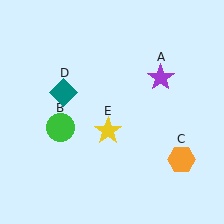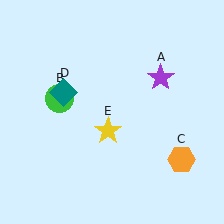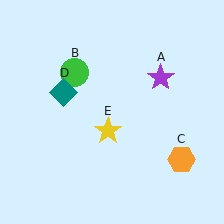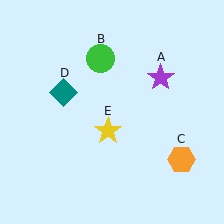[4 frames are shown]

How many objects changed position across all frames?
1 object changed position: green circle (object B).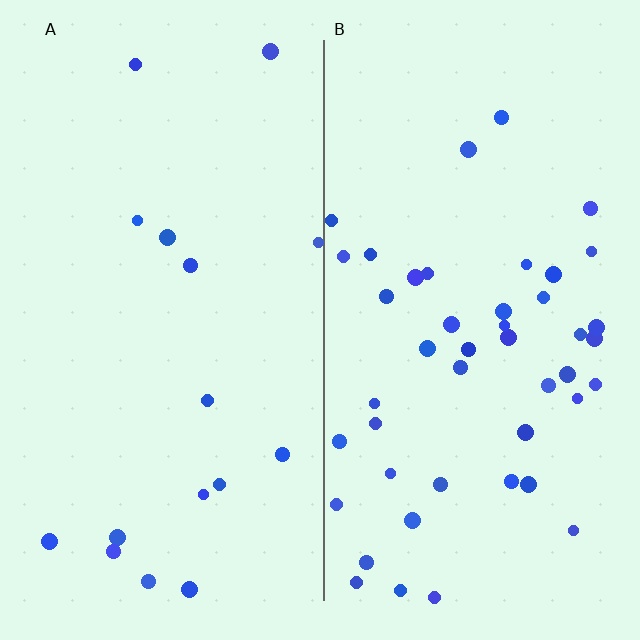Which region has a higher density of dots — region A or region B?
B (the right).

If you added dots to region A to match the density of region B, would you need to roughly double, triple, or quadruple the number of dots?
Approximately triple.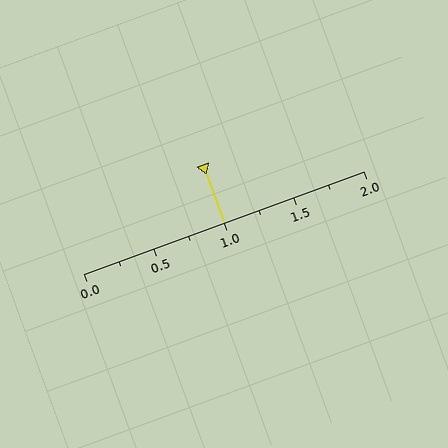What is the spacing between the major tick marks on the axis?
The major ticks are spaced 0.5 apart.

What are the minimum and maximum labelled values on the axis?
The axis runs from 0.0 to 2.0.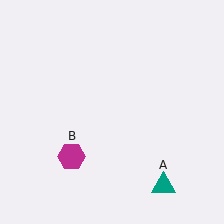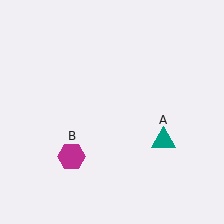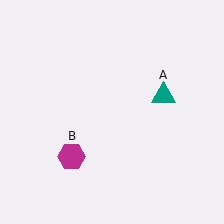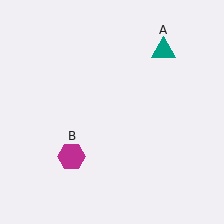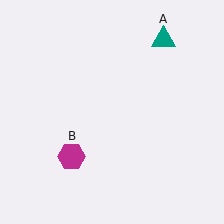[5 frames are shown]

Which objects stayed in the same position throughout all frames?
Magenta hexagon (object B) remained stationary.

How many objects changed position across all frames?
1 object changed position: teal triangle (object A).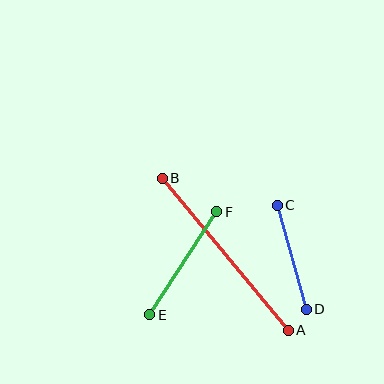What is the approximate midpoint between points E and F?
The midpoint is at approximately (183, 263) pixels.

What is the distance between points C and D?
The distance is approximately 108 pixels.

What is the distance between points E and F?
The distance is approximately 123 pixels.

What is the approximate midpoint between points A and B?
The midpoint is at approximately (225, 254) pixels.